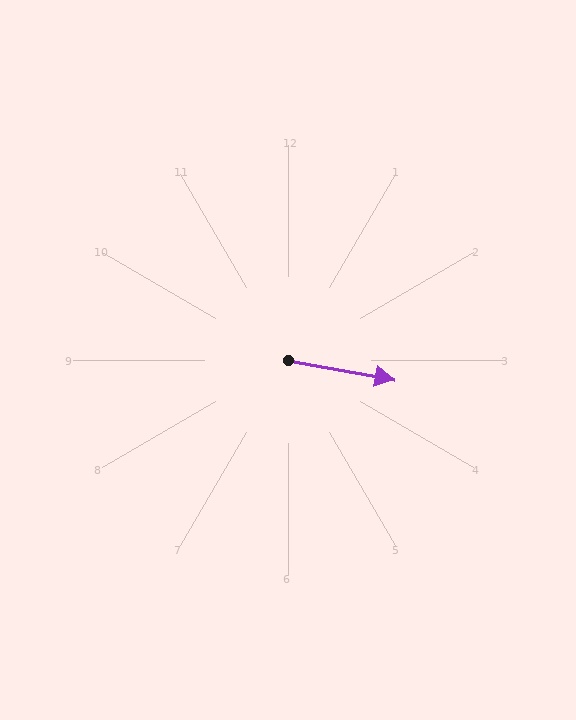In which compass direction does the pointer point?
East.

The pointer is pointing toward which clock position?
Roughly 3 o'clock.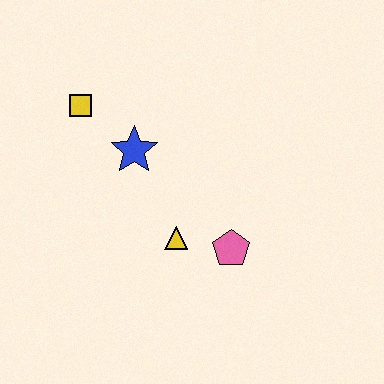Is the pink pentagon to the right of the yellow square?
Yes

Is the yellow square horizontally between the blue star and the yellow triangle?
No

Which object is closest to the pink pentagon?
The yellow triangle is closest to the pink pentagon.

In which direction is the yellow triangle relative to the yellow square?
The yellow triangle is below the yellow square.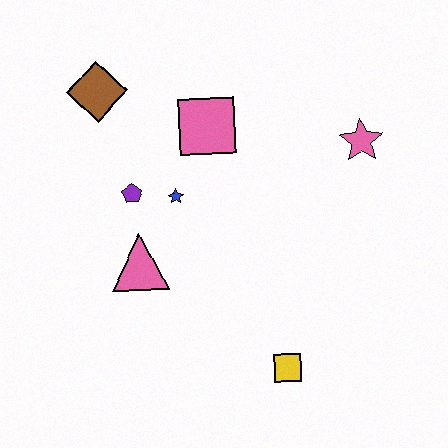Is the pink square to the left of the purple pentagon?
No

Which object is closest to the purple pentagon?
The blue star is closest to the purple pentagon.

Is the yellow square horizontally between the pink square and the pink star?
Yes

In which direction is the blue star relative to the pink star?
The blue star is to the left of the pink star.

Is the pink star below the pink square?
Yes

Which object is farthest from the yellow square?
The brown diamond is farthest from the yellow square.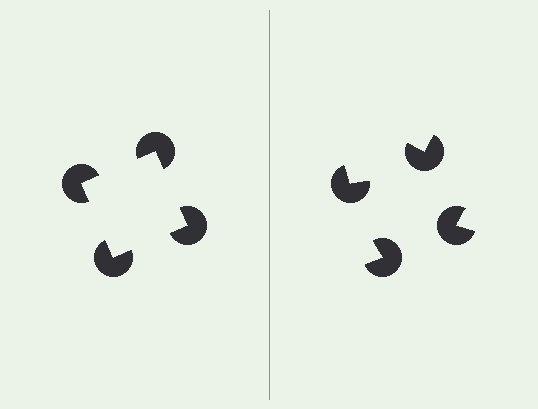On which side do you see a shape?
An illusory square appears on the left side. On the right side the wedge cuts are rotated, so no coherent shape forms.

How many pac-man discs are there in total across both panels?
8 — 4 on each side.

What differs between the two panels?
The pac-man discs are positioned identically on both sides; only the wedge orientations differ. On the left they align to a square; on the right they are misaligned.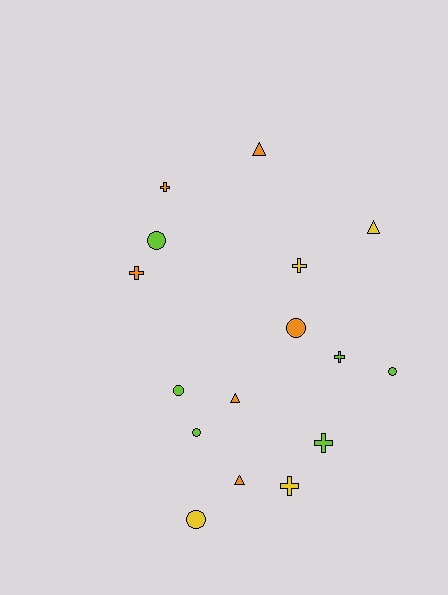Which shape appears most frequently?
Circle, with 6 objects.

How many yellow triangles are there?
There is 1 yellow triangle.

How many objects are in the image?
There are 16 objects.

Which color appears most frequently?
Lime, with 6 objects.